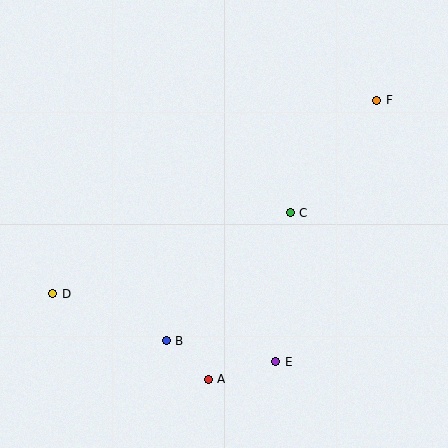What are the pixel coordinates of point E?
Point E is at (276, 362).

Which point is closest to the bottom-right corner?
Point E is closest to the bottom-right corner.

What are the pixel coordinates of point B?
Point B is at (166, 341).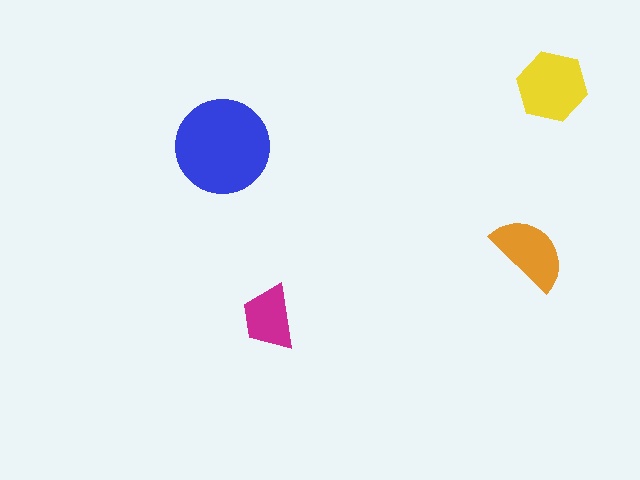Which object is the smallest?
The magenta trapezoid.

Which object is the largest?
The blue circle.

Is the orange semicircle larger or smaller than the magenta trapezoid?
Larger.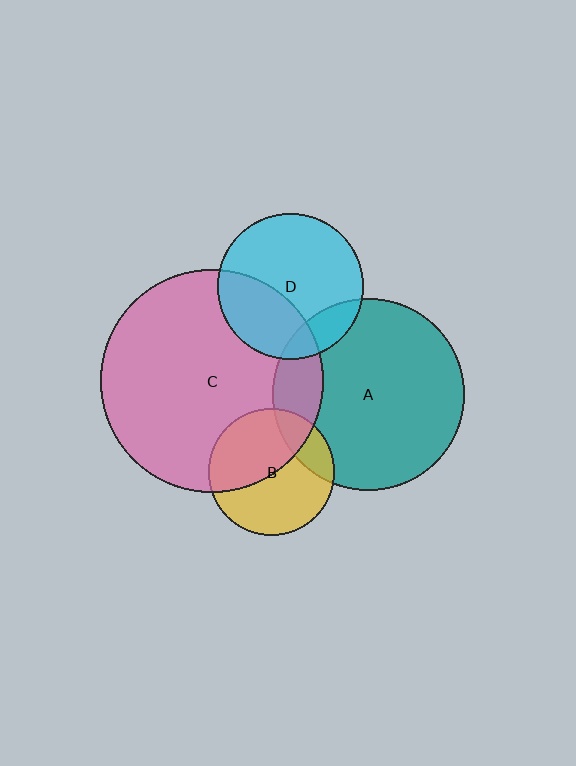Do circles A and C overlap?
Yes.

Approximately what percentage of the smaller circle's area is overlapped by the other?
Approximately 15%.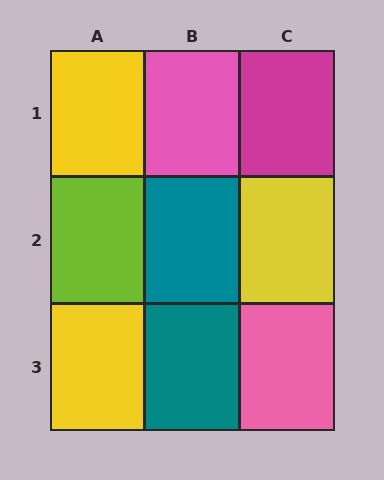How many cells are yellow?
3 cells are yellow.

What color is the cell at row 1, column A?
Yellow.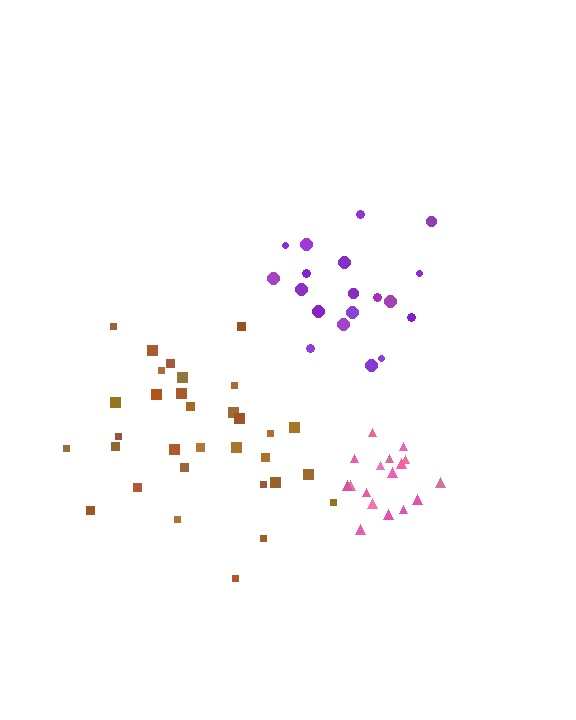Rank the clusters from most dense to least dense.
pink, brown, purple.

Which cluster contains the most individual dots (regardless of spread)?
Brown (32).